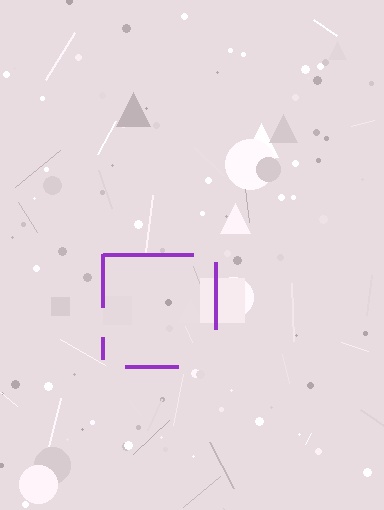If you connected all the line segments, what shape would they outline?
They would outline a square.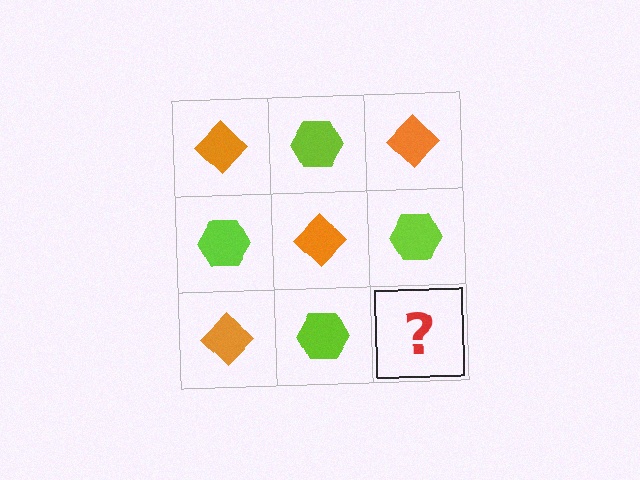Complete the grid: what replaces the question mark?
The question mark should be replaced with an orange diamond.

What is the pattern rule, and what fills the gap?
The rule is that it alternates orange diamond and lime hexagon in a checkerboard pattern. The gap should be filled with an orange diamond.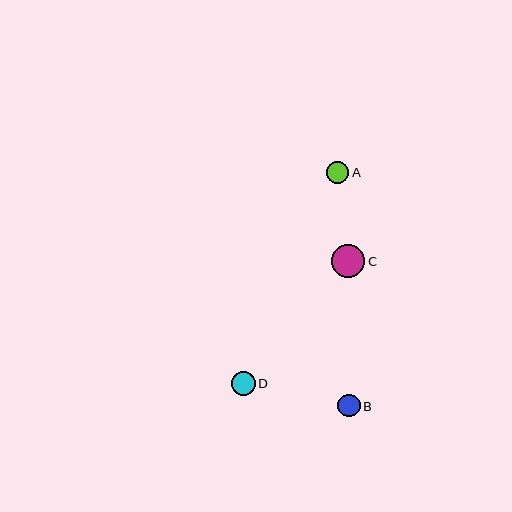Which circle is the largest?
Circle C is the largest with a size of approximately 34 pixels.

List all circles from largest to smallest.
From largest to smallest: C, D, B, A.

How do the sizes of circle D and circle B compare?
Circle D and circle B are approximately the same size.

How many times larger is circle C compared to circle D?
Circle C is approximately 1.4 times the size of circle D.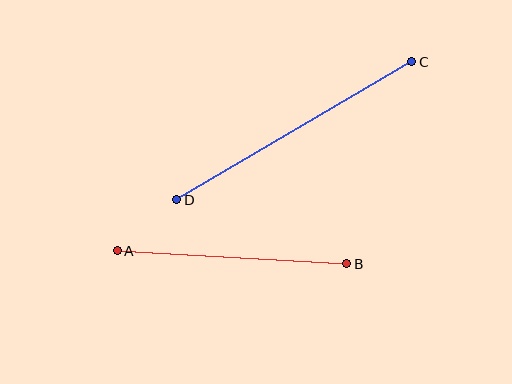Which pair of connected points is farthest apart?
Points C and D are farthest apart.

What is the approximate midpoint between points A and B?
The midpoint is at approximately (232, 257) pixels.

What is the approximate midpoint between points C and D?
The midpoint is at approximately (294, 131) pixels.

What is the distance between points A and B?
The distance is approximately 230 pixels.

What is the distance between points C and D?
The distance is approximately 272 pixels.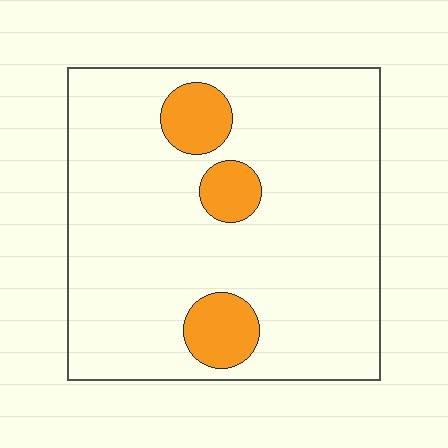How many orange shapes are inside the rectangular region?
3.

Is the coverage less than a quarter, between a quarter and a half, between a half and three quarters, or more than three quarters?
Less than a quarter.